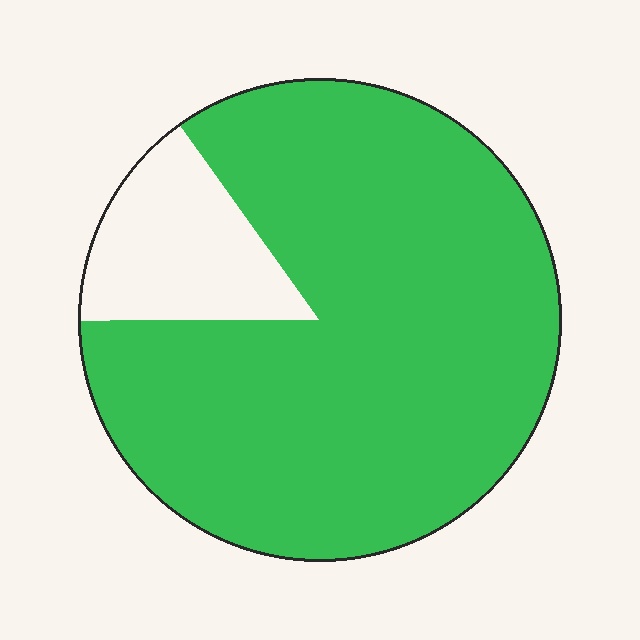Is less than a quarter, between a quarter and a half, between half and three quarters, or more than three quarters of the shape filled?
More than three quarters.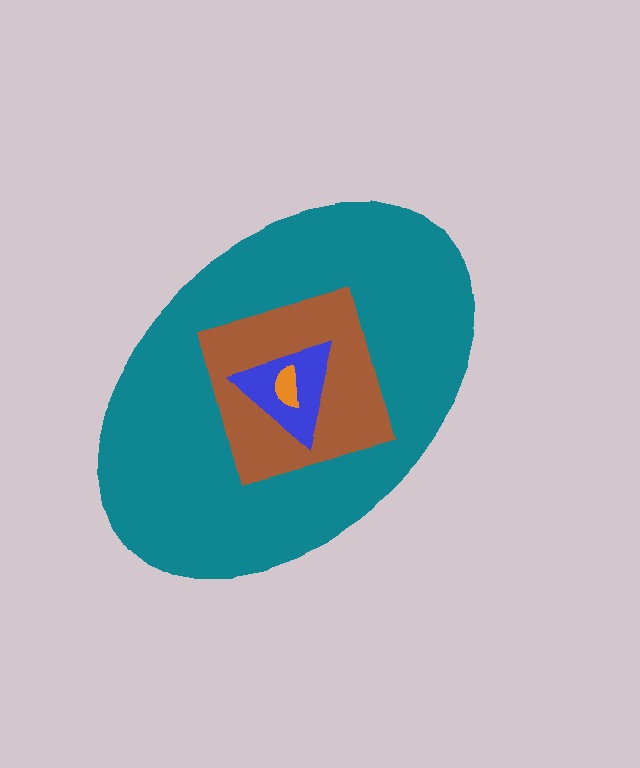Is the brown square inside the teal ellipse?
Yes.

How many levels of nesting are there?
4.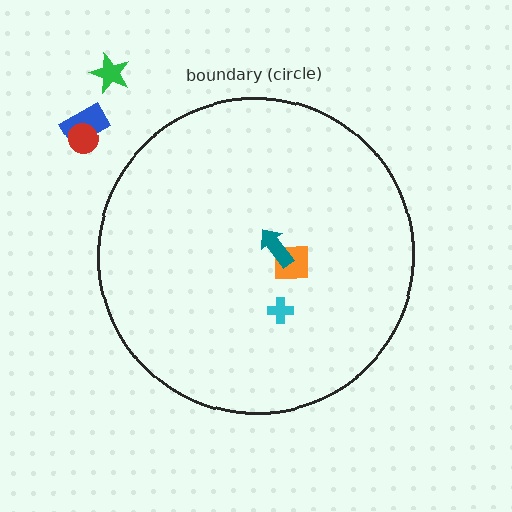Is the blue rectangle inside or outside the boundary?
Outside.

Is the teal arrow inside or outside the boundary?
Inside.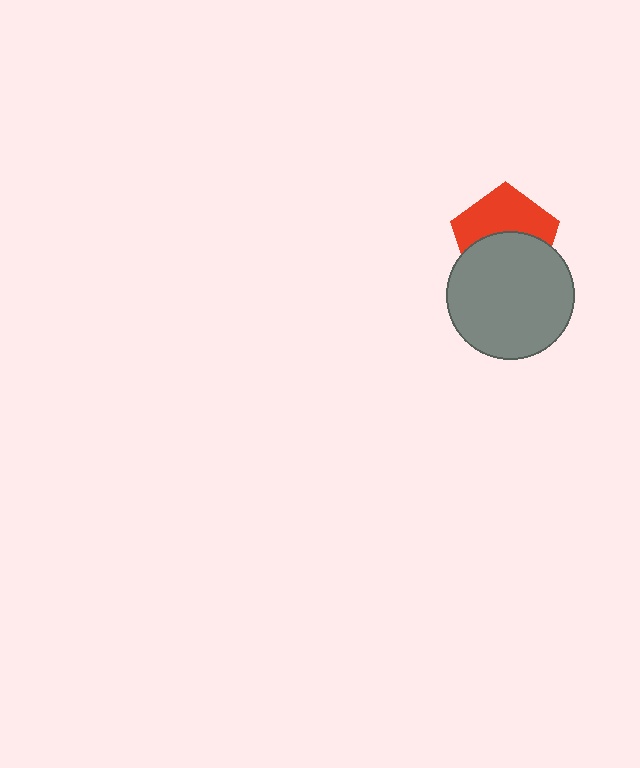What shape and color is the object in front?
The object in front is a gray circle.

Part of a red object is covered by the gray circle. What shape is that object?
It is a pentagon.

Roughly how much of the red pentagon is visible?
About half of it is visible (roughly 50%).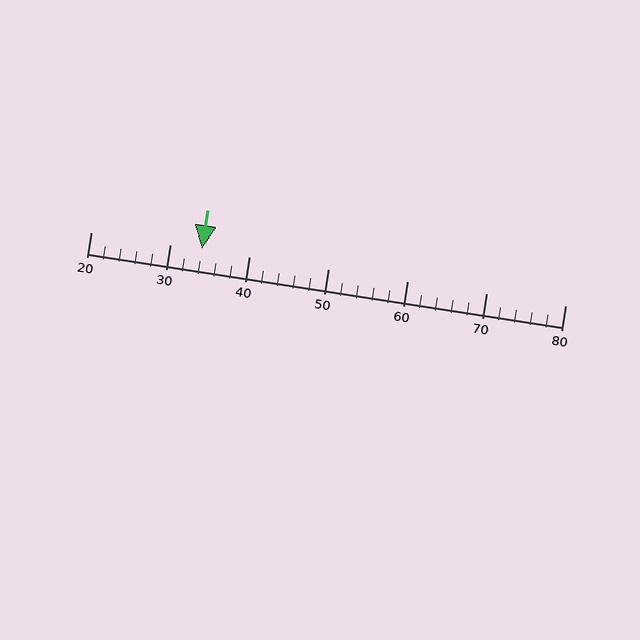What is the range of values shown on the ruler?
The ruler shows values from 20 to 80.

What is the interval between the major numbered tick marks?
The major tick marks are spaced 10 units apart.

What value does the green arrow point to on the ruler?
The green arrow points to approximately 34.